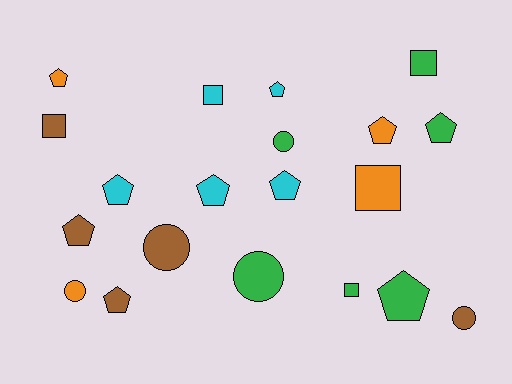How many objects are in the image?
There are 20 objects.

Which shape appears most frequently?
Pentagon, with 10 objects.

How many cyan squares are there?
There is 1 cyan square.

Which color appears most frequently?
Green, with 6 objects.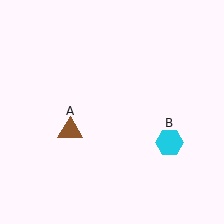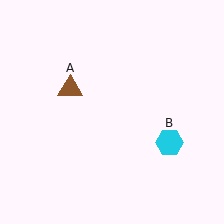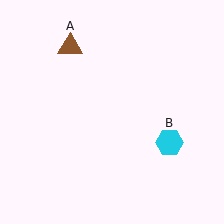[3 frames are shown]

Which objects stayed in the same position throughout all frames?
Cyan hexagon (object B) remained stationary.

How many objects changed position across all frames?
1 object changed position: brown triangle (object A).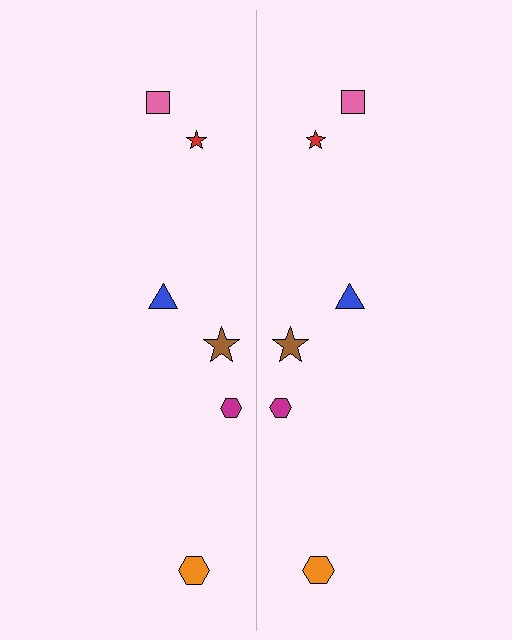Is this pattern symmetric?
Yes, this pattern has bilateral (reflection) symmetry.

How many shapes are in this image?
There are 12 shapes in this image.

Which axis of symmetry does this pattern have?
The pattern has a vertical axis of symmetry running through the center of the image.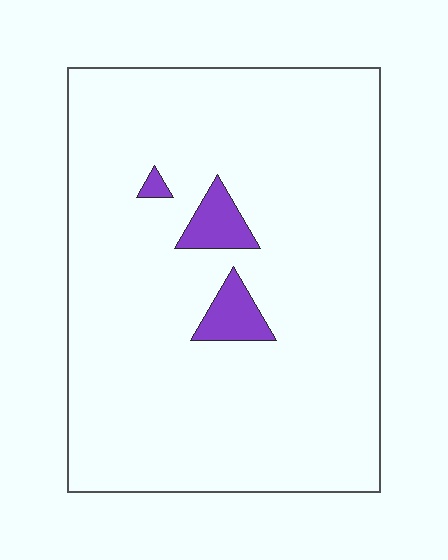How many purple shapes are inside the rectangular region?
3.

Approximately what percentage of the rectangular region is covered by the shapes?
Approximately 5%.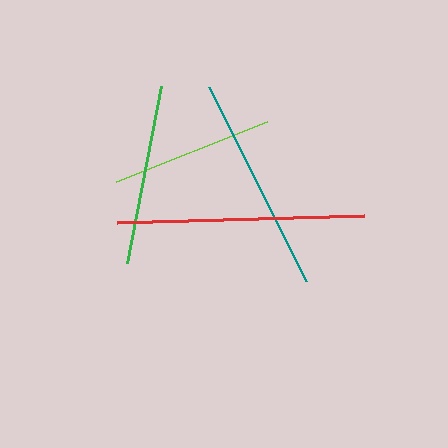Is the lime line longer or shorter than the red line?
The red line is longer than the lime line.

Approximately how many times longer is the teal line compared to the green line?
The teal line is approximately 1.2 times the length of the green line.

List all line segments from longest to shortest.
From longest to shortest: red, teal, green, lime.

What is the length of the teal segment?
The teal segment is approximately 217 pixels long.